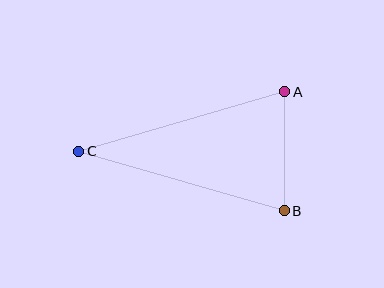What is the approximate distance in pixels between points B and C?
The distance between B and C is approximately 214 pixels.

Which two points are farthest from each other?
Points A and C are farthest from each other.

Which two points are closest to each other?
Points A and B are closest to each other.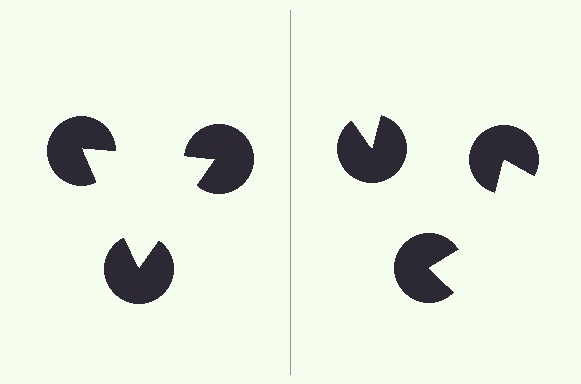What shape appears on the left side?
An illusory triangle.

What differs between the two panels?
The pac-man discs are positioned identically on both sides; only the wedge orientations differ. On the left they align to a triangle; on the right they are misaligned.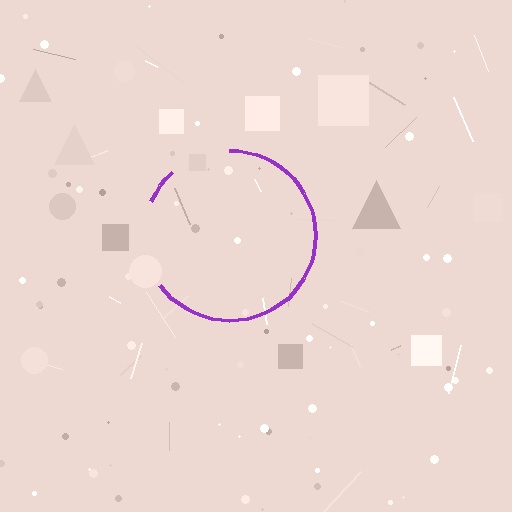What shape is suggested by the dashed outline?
The dashed outline suggests a circle.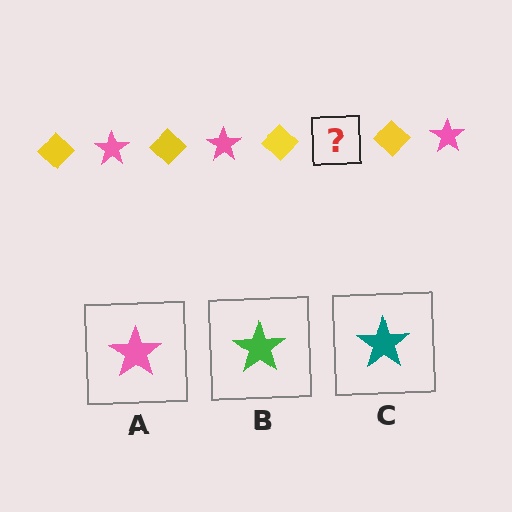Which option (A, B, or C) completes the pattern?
A.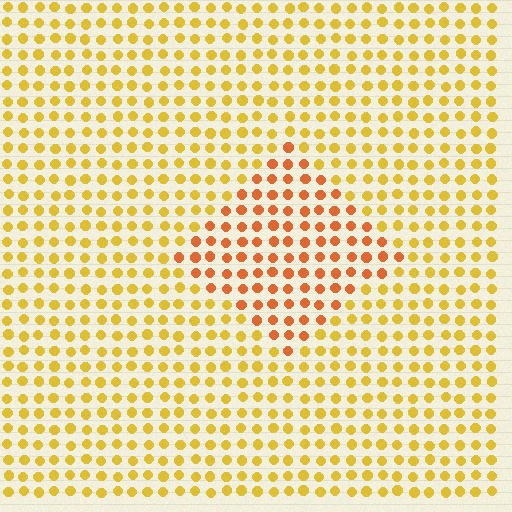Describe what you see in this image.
The image is filled with small yellow elements in a uniform arrangement. A diamond-shaped region is visible where the elements are tinted to a slightly different hue, forming a subtle color boundary.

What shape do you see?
I see a diamond.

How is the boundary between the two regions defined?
The boundary is defined purely by a slight shift in hue (about 31 degrees). Spacing, size, and orientation are identical on both sides.